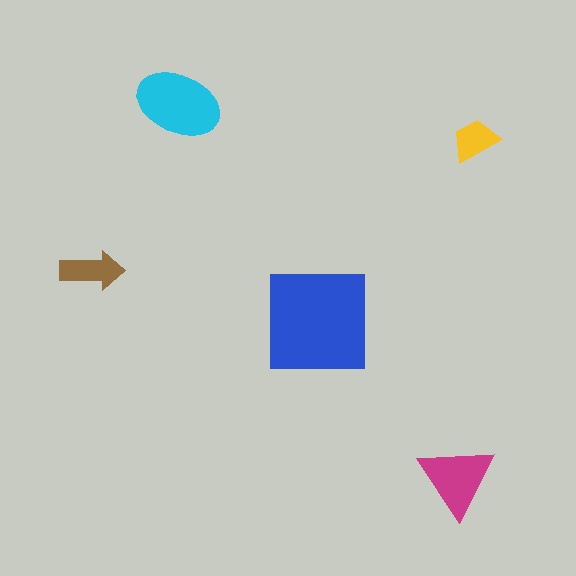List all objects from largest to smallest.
The blue square, the cyan ellipse, the magenta triangle, the brown arrow, the yellow trapezoid.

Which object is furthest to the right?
The yellow trapezoid is rightmost.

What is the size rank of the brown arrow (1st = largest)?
4th.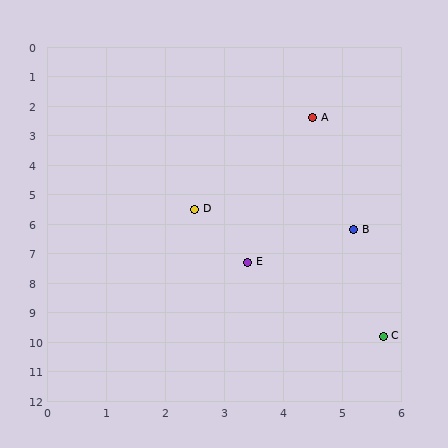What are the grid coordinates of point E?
Point E is at approximately (3.4, 7.3).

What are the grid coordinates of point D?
Point D is at approximately (2.5, 5.5).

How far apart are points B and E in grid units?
Points B and E are about 2.1 grid units apart.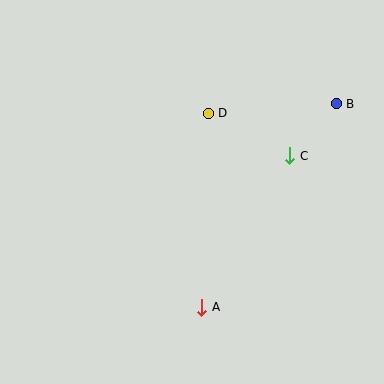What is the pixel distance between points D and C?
The distance between D and C is 92 pixels.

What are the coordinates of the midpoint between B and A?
The midpoint between B and A is at (269, 206).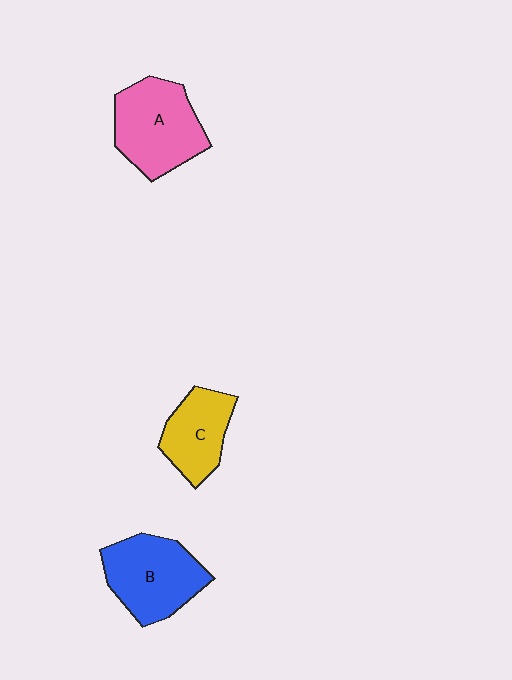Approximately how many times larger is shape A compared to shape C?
Approximately 1.4 times.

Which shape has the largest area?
Shape A (pink).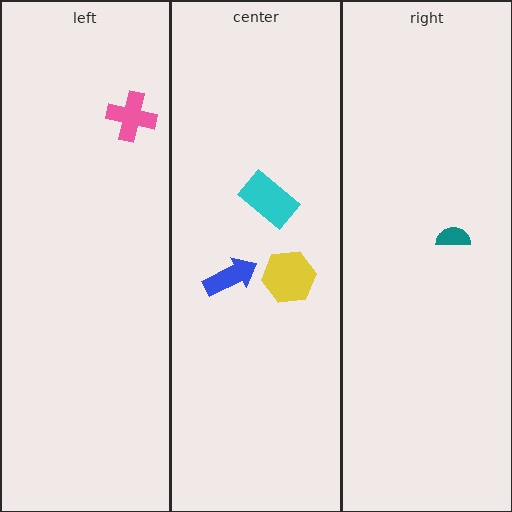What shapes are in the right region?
The teal semicircle.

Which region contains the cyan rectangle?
The center region.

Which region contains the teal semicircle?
The right region.